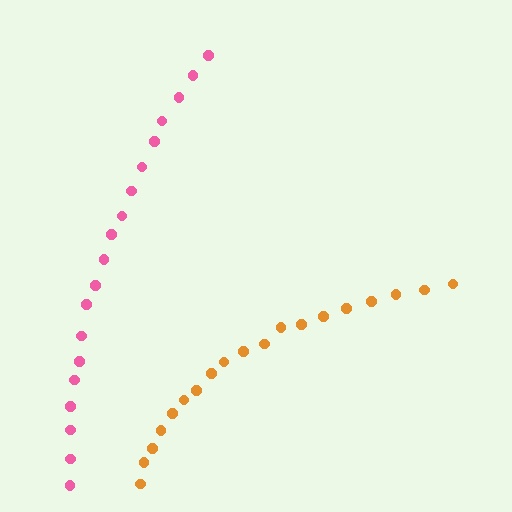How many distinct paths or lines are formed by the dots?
There are 2 distinct paths.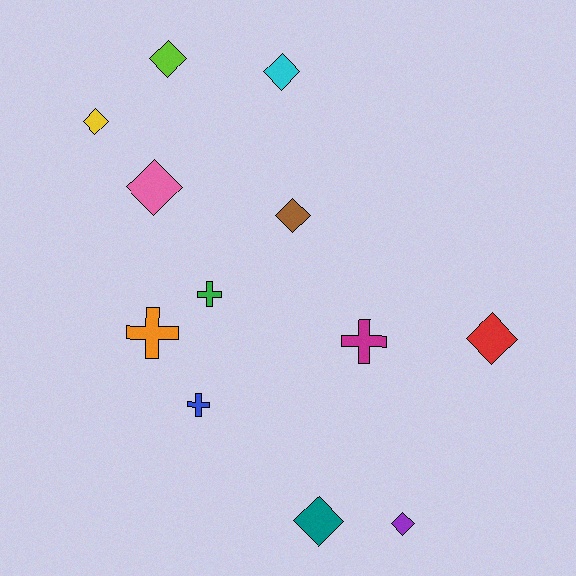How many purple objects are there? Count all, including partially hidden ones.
There is 1 purple object.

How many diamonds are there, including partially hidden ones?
There are 8 diamonds.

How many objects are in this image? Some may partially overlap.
There are 12 objects.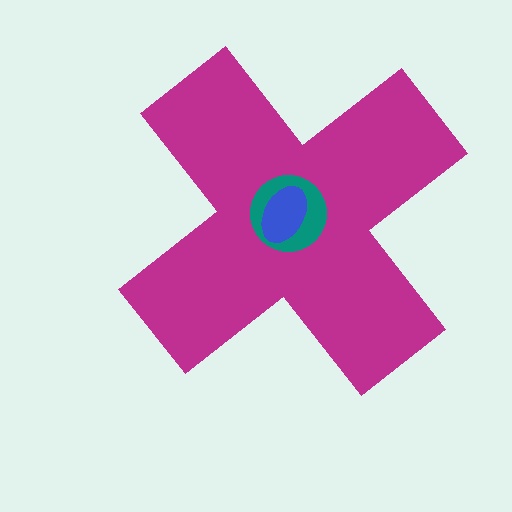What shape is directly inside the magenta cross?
The teal circle.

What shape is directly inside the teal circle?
The blue ellipse.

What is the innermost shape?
The blue ellipse.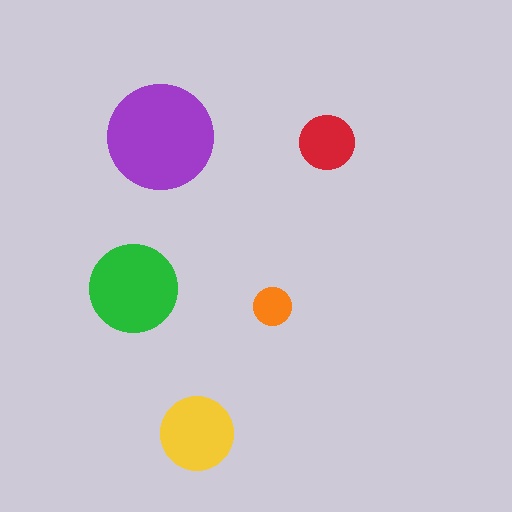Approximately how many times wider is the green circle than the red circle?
About 1.5 times wider.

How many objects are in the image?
There are 5 objects in the image.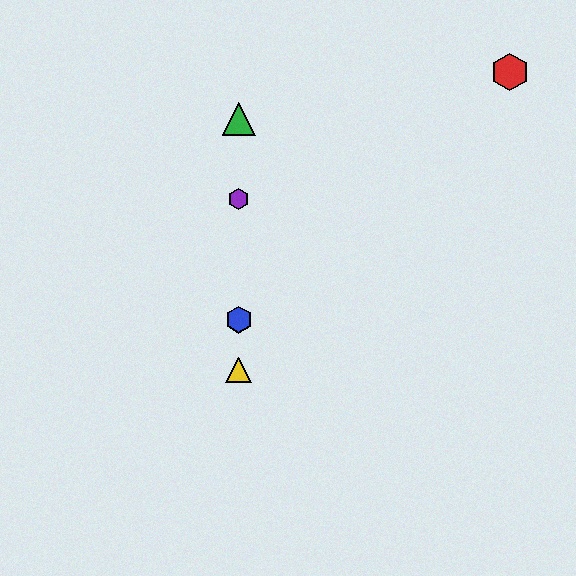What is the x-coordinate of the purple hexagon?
The purple hexagon is at x≈239.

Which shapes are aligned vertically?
The blue hexagon, the green triangle, the yellow triangle, the purple hexagon are aligned vertically.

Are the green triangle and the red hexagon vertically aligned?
No, the green triangle is at x≈239 and the red hexagon is at x≈510.